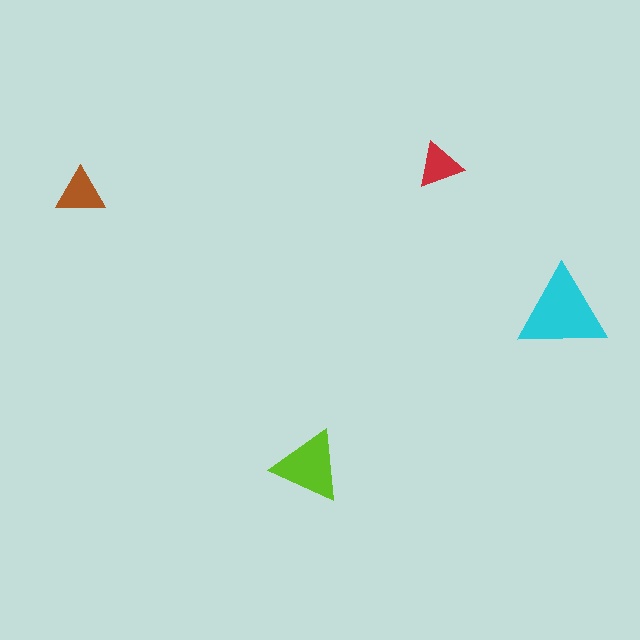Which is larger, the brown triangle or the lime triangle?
The lime one.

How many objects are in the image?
There are 4 objects in the image.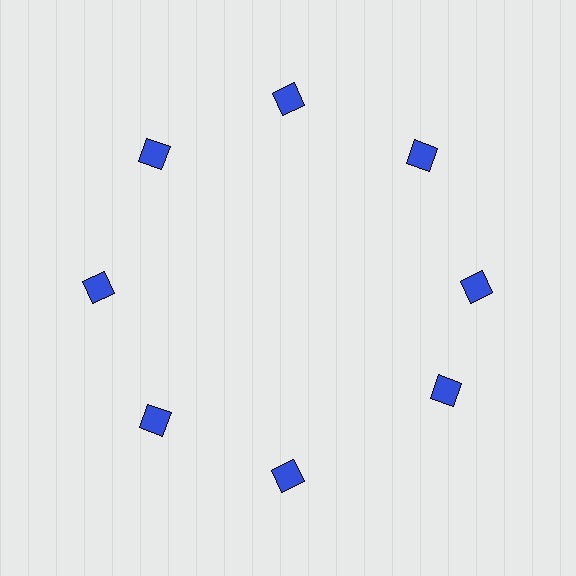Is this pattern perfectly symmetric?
No. The 8 blue diamonds are arranged in a ring, but one element near the 4 o'clock position is rotated out of alignment along the ring, breaking the 8-fold rotational symmetry.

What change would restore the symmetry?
The symmetry would be restored by rotating it back into even spacing with its neighbors so that all 8 diamonds sit at equal angles and equal distance from the center.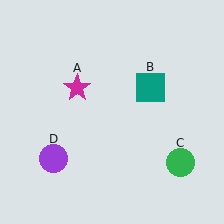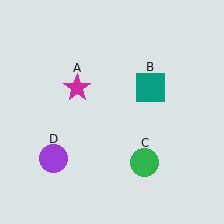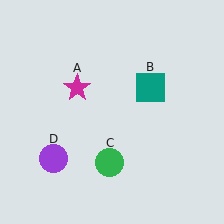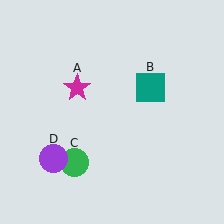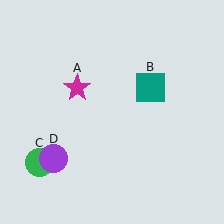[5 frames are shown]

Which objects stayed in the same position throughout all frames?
Magenta star (object A) and teal square (object B) and purple circle (object D) remained stationary.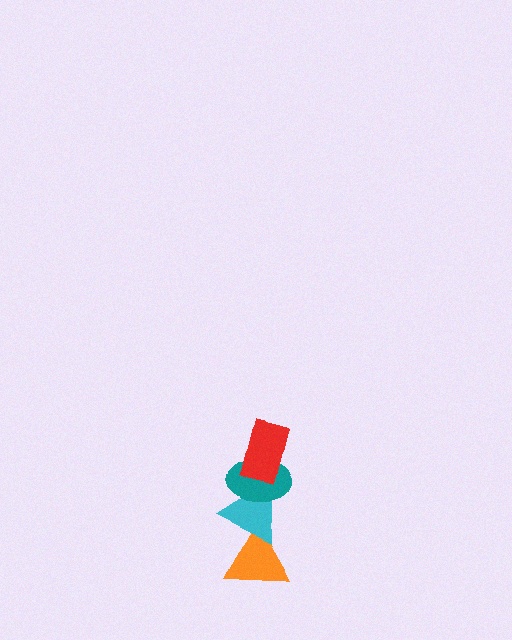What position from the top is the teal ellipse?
The teal ellipse is 2nd from the top.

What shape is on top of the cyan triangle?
The teal ellipse is on top of the cyan triangle.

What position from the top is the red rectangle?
The red rectangle is 1st from the top.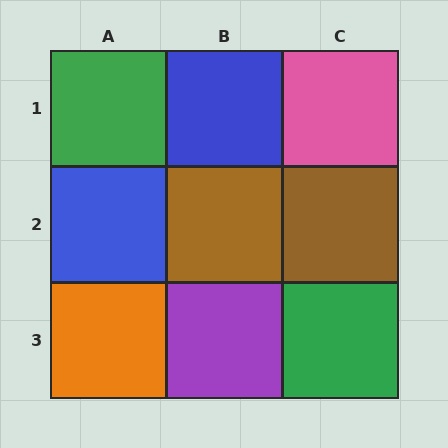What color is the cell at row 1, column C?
Pink.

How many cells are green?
2 cells are green.